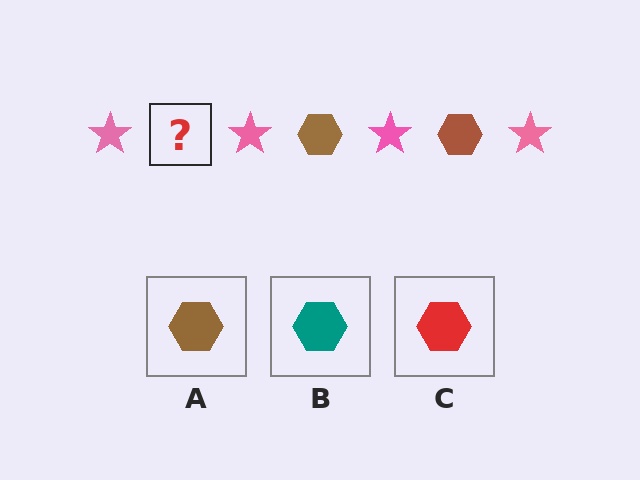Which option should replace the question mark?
Option A.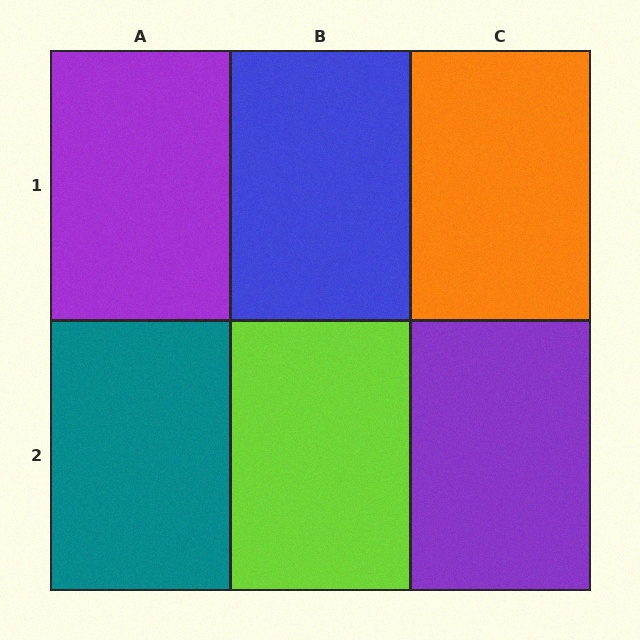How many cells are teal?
1 cell is teal.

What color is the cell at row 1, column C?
Orange.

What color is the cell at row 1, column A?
Purple.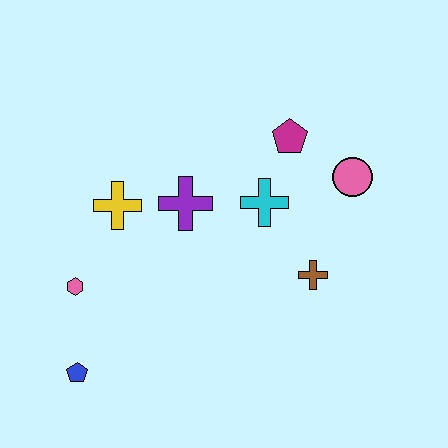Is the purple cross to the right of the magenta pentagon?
No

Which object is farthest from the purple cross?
The blue pentagon is farthest from the purple cross.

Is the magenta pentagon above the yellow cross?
Yes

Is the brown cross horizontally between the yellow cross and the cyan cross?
No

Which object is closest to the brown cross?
The cyan cross is closest to the brown cross.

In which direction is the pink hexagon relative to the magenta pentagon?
The pink hexagon is to the left of the magenta pentagon.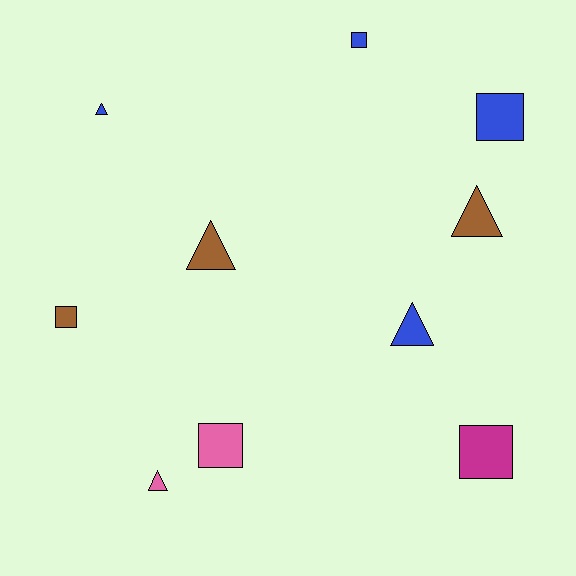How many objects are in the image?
There are 10 objects.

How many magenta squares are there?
There is 1 magenta square.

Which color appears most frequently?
Blue, with 4 objects.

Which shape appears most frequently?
Triangle, with 5 objects.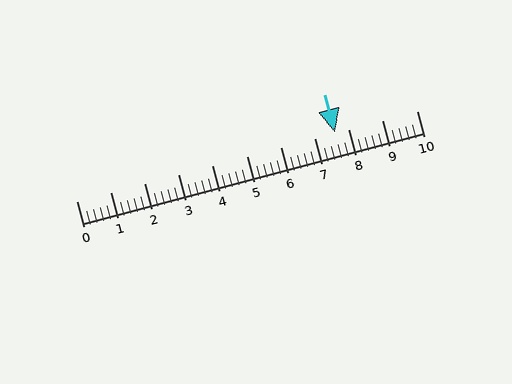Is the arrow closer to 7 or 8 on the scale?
The arrow is closer to 8.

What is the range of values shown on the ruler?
The ruler shows values from 0 to 10.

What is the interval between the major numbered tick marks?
The major tick marks are spaced 1 units apart.